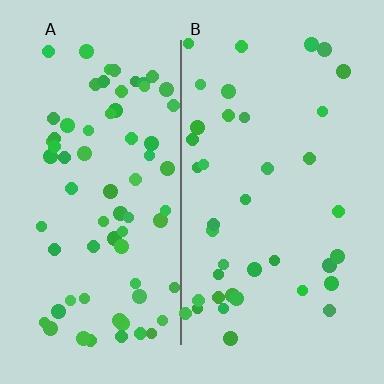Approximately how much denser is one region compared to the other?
Approximately 1.8× — region A over region B.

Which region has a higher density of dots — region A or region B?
A (the left).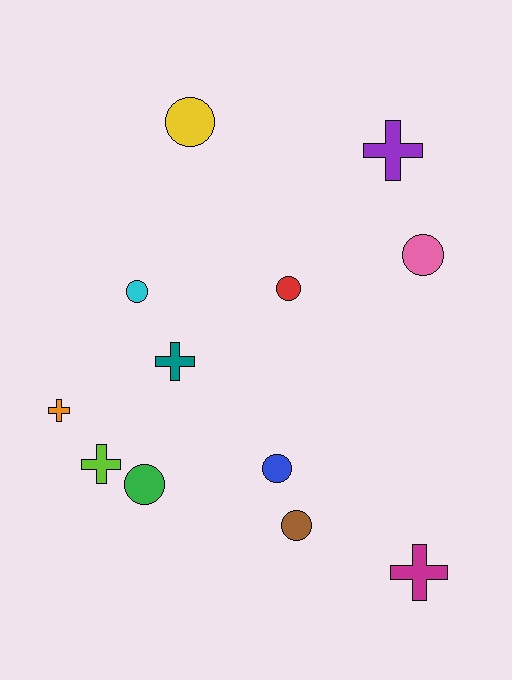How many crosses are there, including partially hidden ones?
There are 5 crosses.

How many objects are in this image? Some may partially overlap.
There are 12 objects.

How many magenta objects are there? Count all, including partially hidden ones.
There is 1 magenta object.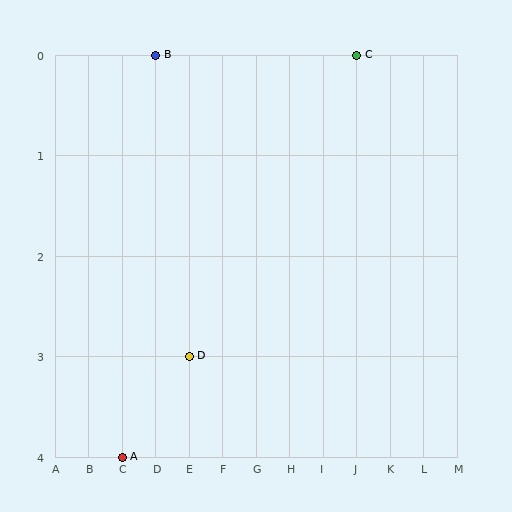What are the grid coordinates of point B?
Point B is at grid coordinates (D, 0).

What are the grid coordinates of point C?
Point C is at grid coordinates (J, 0).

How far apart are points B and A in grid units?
Points B and A are 1 column and 4 rows apart (about 4.1 grid units diagonally).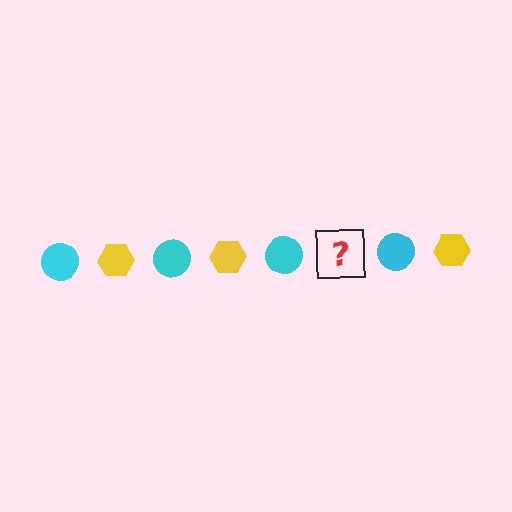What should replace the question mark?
The question mark should be replaced with a yellow hexagon.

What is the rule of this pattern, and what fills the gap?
The rule is that the pattern alternates between cyan circle and yellow hexagon. The gap should be filled with a yellow hexagon.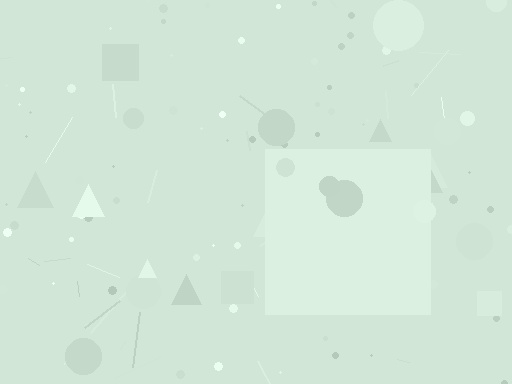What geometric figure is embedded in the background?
A square is embedded in the background.